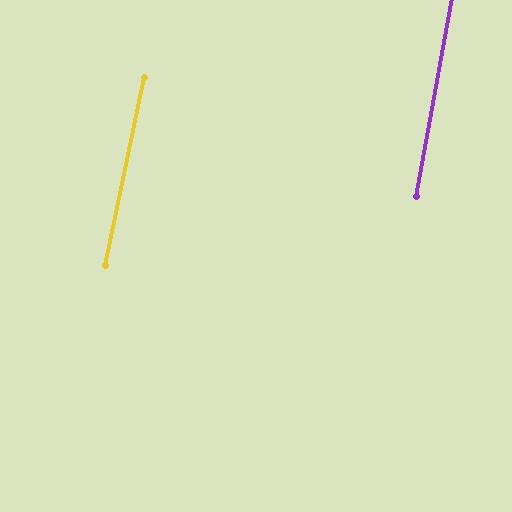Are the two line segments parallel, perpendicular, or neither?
Parallel — their directions differ by only 1.8°.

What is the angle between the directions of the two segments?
Approximately 2 degrees.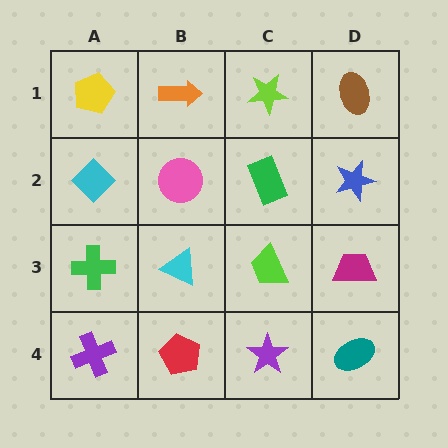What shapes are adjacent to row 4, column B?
A cyan triangle (row 3, column B), a purple cross (row 4, column A), a purple star (row 4, column C).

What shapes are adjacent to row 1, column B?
A pink circle (row 2, column B), a yellow pentagon (row 1, column A), a lime star (row 1, column C).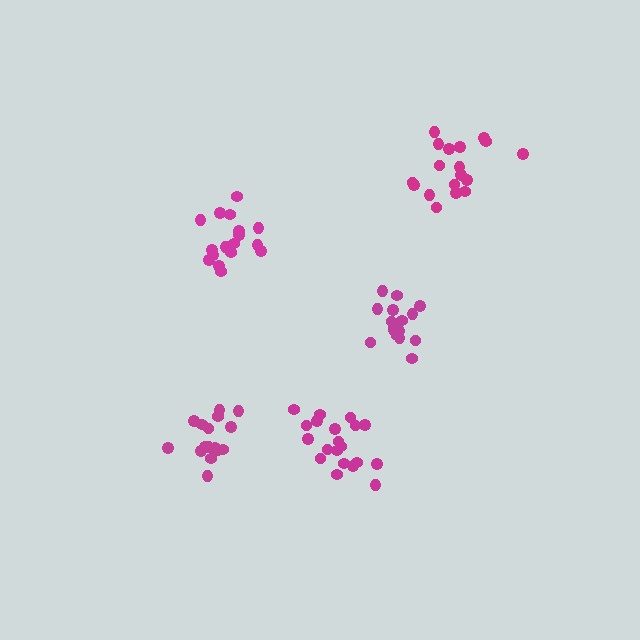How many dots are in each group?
Group 1: 20 dots, Group 2: 18 dots, Group 3: 17 dots, Group 4: 16 dots, Group 5: 16 dots (87 total).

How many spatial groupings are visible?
There are 5 spatial groupings.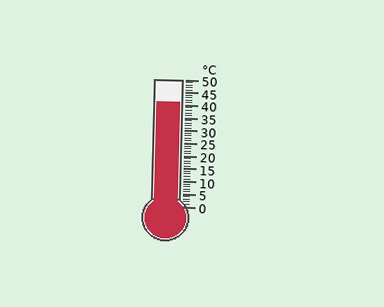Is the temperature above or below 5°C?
The temperature is above 5°C.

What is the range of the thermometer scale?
The thermometer scale ranges from 0°C to 50°C.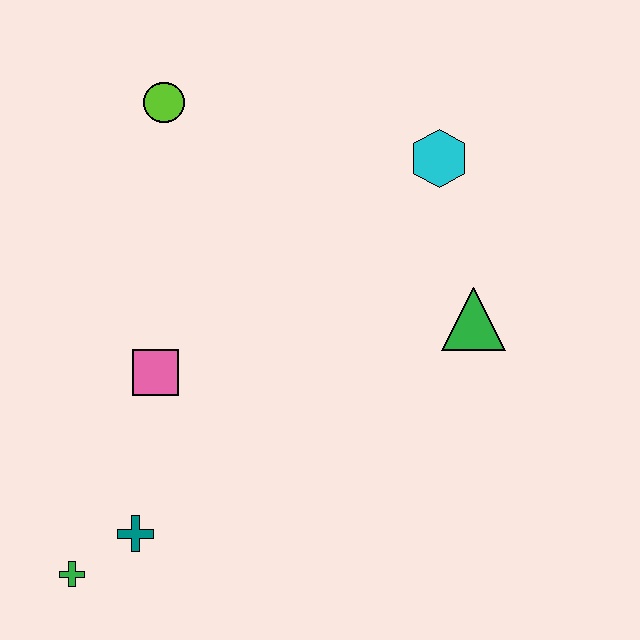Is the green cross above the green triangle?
No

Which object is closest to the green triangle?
The cyan hexagon is closest to the green triangle.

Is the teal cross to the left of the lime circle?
Yes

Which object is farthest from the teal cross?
The cyan hexagon is farthest from the teal cross.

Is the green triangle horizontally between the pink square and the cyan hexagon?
No